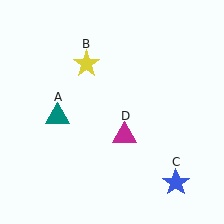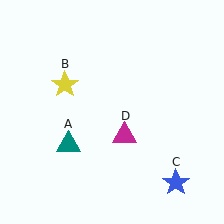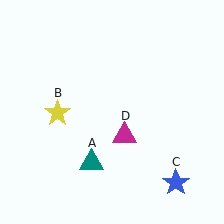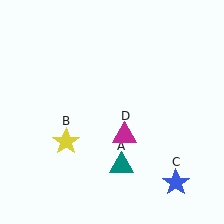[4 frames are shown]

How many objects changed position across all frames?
2 objects changed position: teal triangle (object A), yellow star (object B).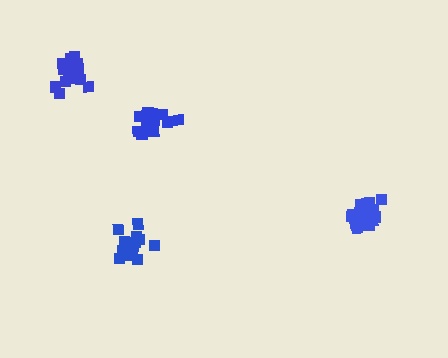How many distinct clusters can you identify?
There are 4 distinct clusters.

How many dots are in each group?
Group 1: 20 dots, Group 2: 17 dots, Group 3: 17 dots, Group 4: 18 dots (72 total).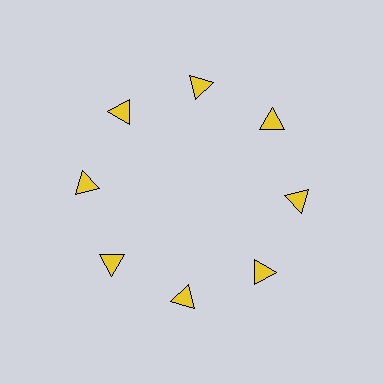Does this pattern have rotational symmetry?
Yes, this pattern has 8-fold rotational symmetry. It looks the same after rotating 45 degrees around the center.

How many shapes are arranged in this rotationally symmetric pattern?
There are 8 shapes, arranged in 8 groups of 1.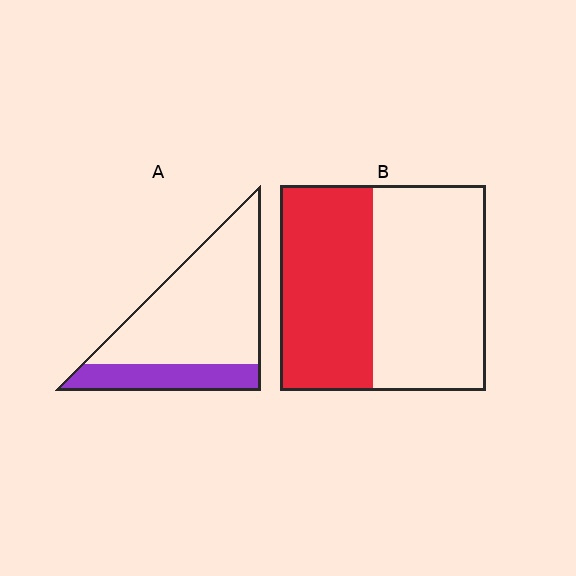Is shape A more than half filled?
No.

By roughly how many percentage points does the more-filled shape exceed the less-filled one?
By roughly 20 percentage points (B over A).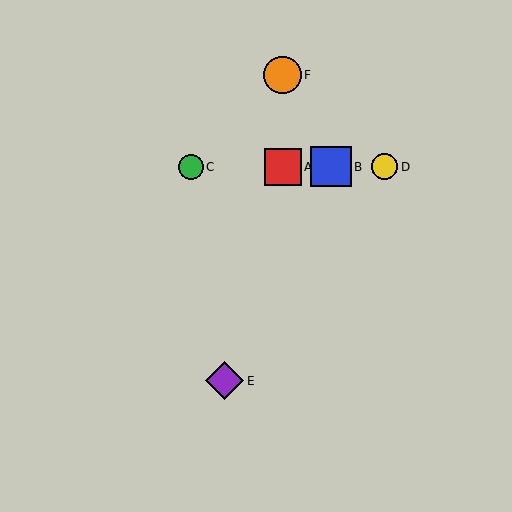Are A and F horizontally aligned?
No, A is at y≈167 and F is at y≈75.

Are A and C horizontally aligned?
Yes, both are at y≈167.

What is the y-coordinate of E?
Object E is at y≈381.